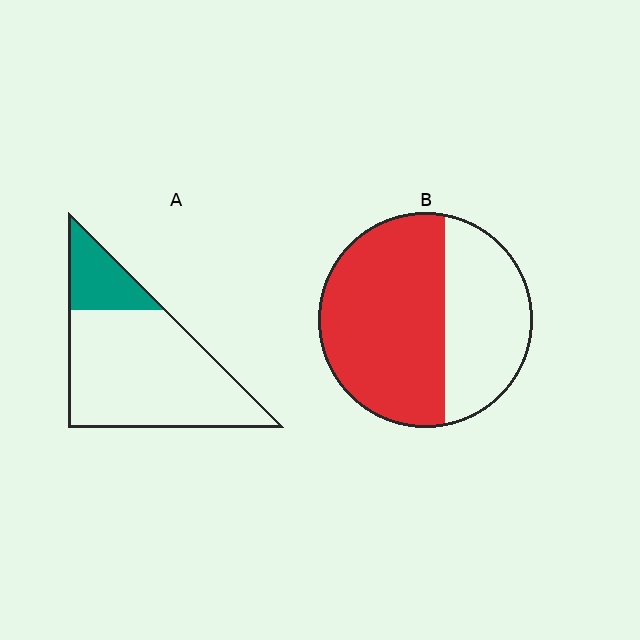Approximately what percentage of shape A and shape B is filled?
A is approximately 20% and B is approximately 60%.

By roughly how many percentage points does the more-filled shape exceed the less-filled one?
By roughly 40 percentage points (B over A).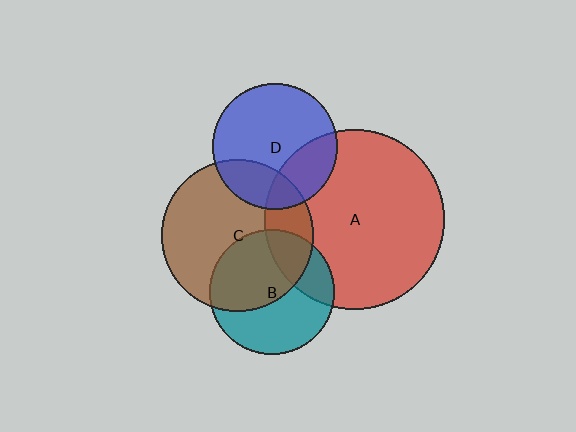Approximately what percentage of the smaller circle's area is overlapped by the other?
Approximately 25%.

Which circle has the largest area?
Circle A (red).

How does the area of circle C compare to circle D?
Approximately 1.5 times.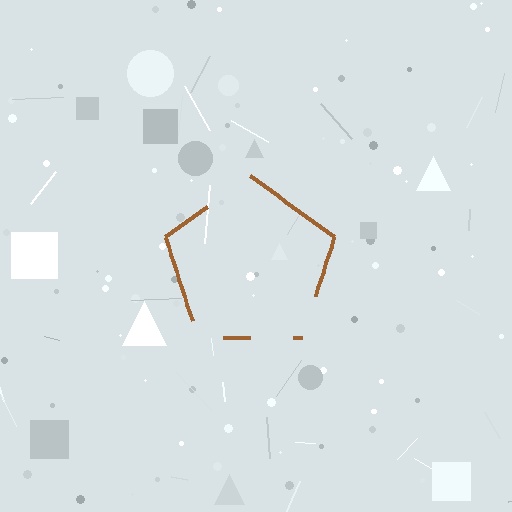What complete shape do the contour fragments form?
The contour fragments form a pentagon.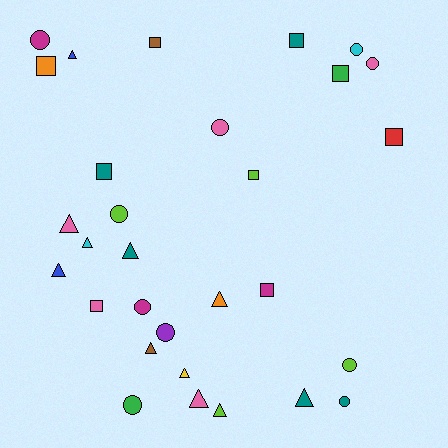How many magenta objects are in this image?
There are 3 magenta objects.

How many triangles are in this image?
There are 11 triangles.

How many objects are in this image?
There are 30 objects.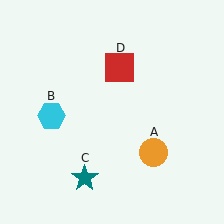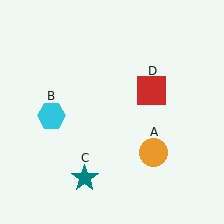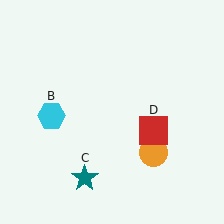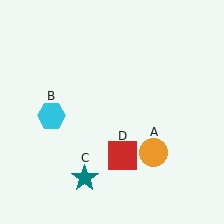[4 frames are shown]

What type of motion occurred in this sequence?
The red square (object D) rotated clockwise around the center of the scene.